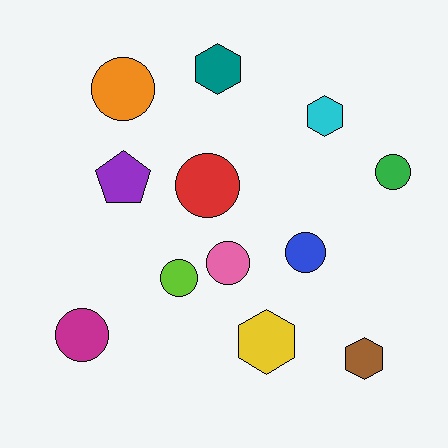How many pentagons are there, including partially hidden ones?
There is 1 pentagon.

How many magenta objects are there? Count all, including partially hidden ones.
There is 1 magenta object.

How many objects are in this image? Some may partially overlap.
There are 12 objects.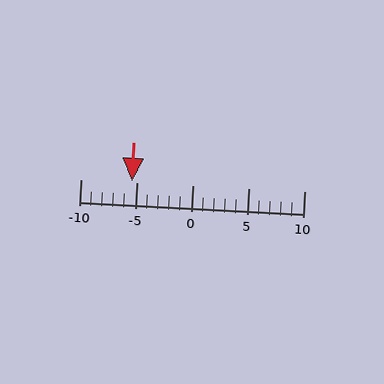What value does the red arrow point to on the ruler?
The red arrow points to approximately -5.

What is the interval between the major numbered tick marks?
The major tick marks are spaced 5 units apart.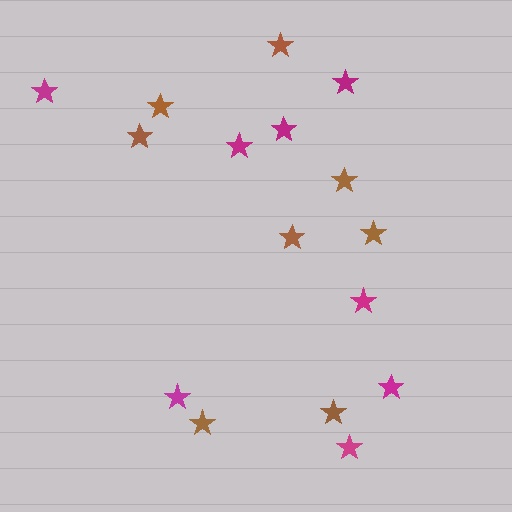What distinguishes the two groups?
There are 2 groups: one group of magenta stars (8) and one group of brown stars (8).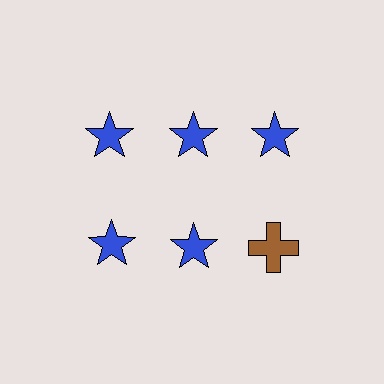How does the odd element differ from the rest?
It differs in both color (brown instead of blue) and shape (cross instead of star).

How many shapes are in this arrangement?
There are 6 shapes arranged in a grid pattern.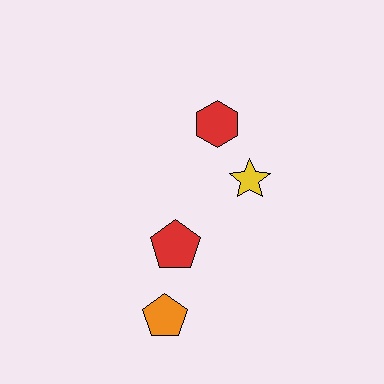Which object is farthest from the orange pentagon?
The red hexagon is farthest from the orange pentagon.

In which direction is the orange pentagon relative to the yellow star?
The orange pentagon is below the yellow star.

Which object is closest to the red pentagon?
The orange pentagon is closest to the red pentagon.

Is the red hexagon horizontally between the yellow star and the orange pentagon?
Yes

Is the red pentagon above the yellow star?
No